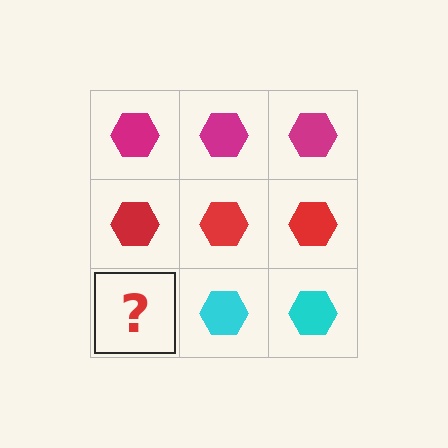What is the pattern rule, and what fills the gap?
The rule is that each row has a consistent color. The gap should be filled with a cyan hexagon.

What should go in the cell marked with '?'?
The missing cell should contain a cyan hexagon.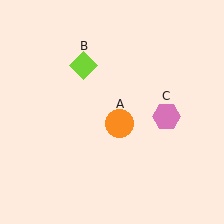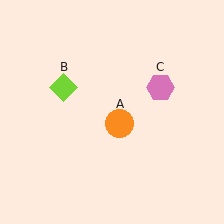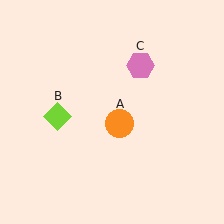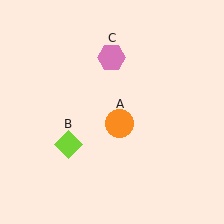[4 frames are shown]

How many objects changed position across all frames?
2 objects changed position: lime diamond (object B), pink hexagon (object C).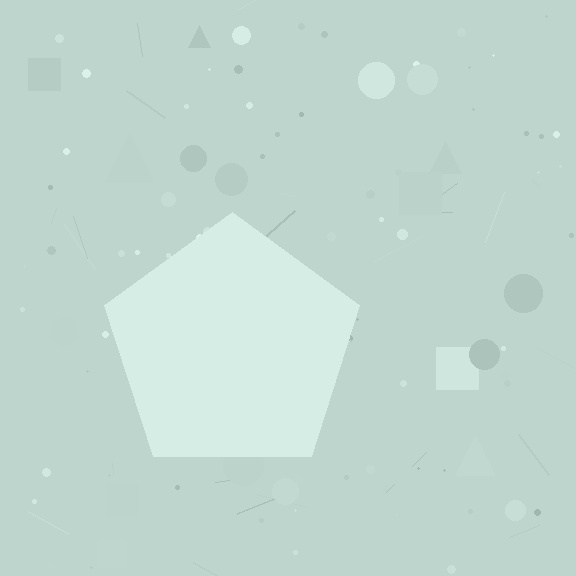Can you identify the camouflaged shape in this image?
The camouflaged shape is a pentagon.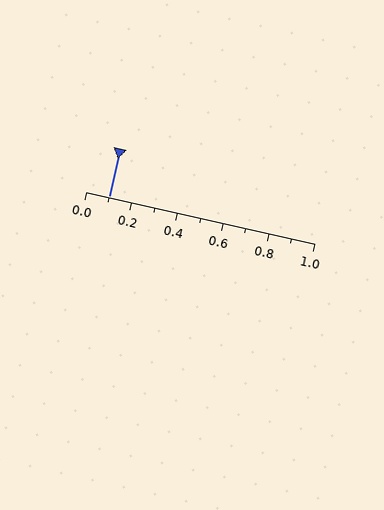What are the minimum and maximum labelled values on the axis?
The axis runs from 0.0 to 1.0.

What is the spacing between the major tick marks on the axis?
The major ticks are spaced 0.2 apart.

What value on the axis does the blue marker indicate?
The marker indicates approximately 0.1.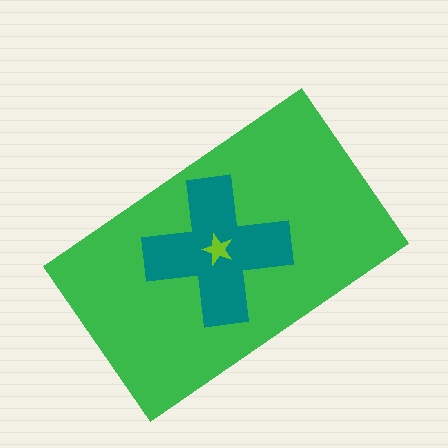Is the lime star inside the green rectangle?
Yes.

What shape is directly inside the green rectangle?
The teal cross.